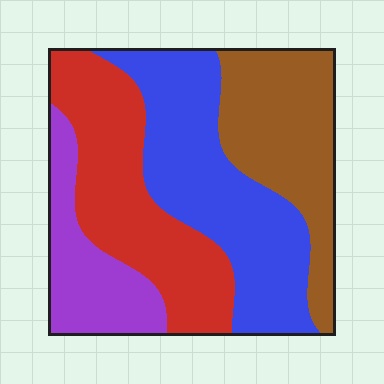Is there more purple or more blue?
Blue.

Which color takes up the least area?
Purple, at roughly 15%.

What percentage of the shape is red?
Red covers about 30% of the shape.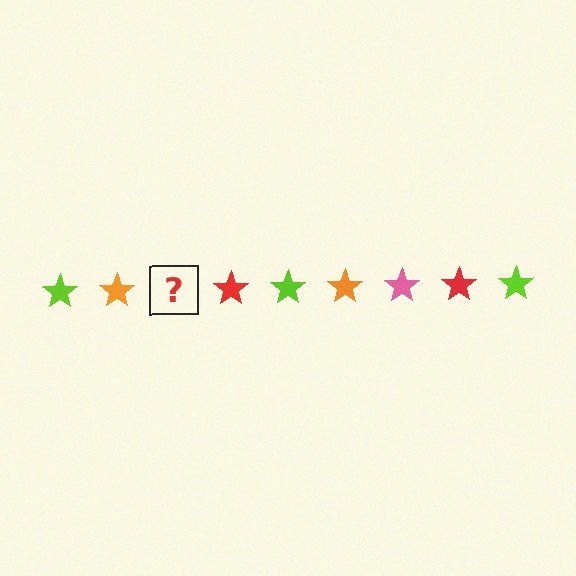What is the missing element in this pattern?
The missing element is a pink star.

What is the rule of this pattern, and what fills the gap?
The rule is that the pattern cycles through lime, orange, pink, red stars. The gap should be filled with a pink star.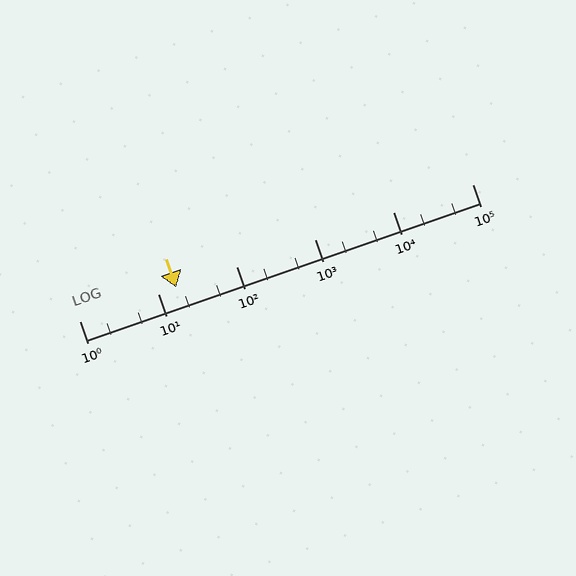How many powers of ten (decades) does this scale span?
The scale spans 5 decades, from 1 to 100000.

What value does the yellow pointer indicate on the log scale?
The pointer indicates approximately 17.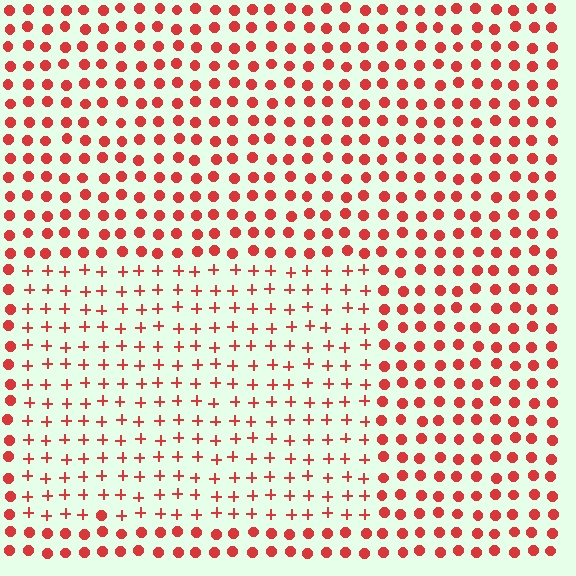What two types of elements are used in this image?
The image uses plus signs inside the rectangle region and circles outside it.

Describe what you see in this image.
The image is filled with small red elements arranged in a uniform grid. A rectangle-shaped region contains plus signs, while the surrounding area contains circles. The boundary is defined purely by the change in element shape.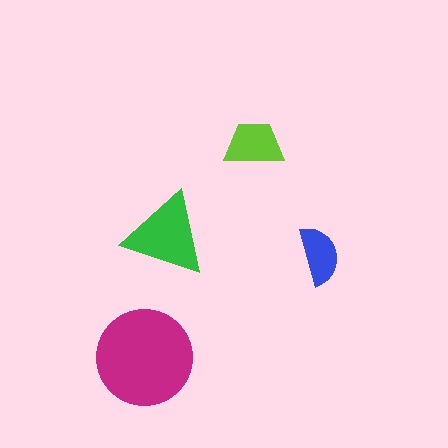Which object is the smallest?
The blue semicircle.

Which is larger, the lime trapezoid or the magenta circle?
The magenta circle.